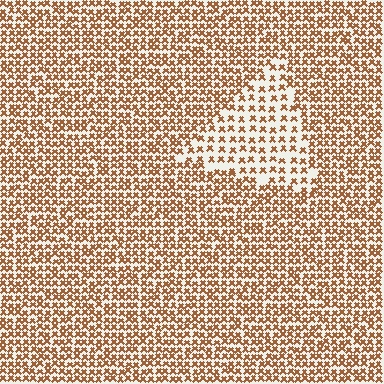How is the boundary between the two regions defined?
The boundary is defined by a change in element density (approximately 2.0x ratio). All elements are the same color, size, and shape.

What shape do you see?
I see a triangle.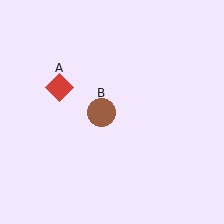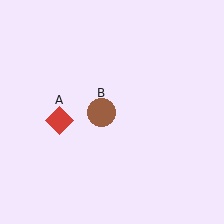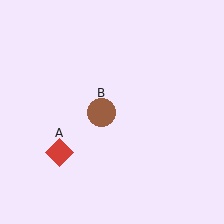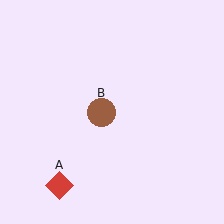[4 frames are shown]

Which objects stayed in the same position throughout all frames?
Brown circle (object B) remained stationary.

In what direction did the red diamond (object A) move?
The red diamond (object A) moved down.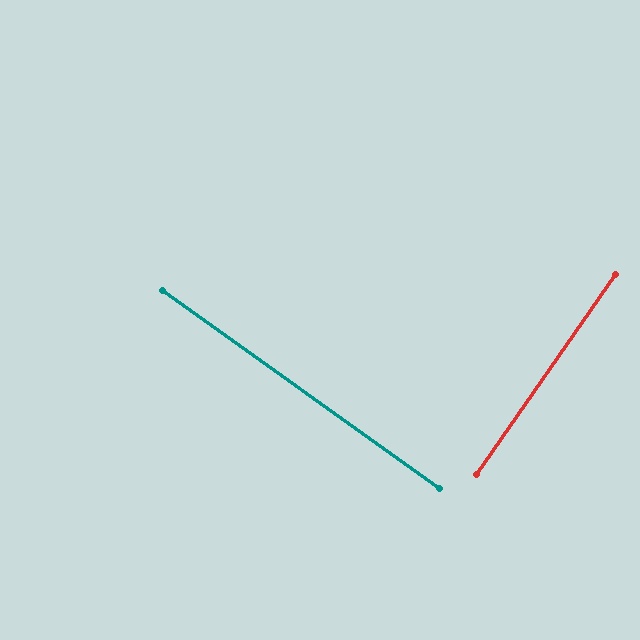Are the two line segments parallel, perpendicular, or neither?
Perpendicular — they meet at approximately 89°.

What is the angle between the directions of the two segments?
Approximately 89 degrees.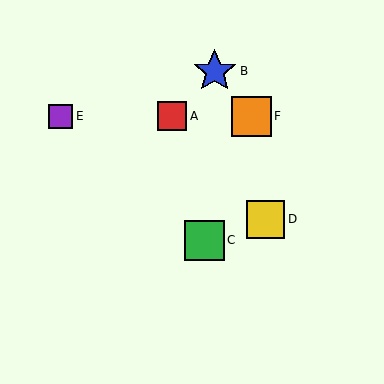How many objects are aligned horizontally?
3 objects (A, E, F) are aligned horizontally.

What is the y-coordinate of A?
Object A is at y≈116.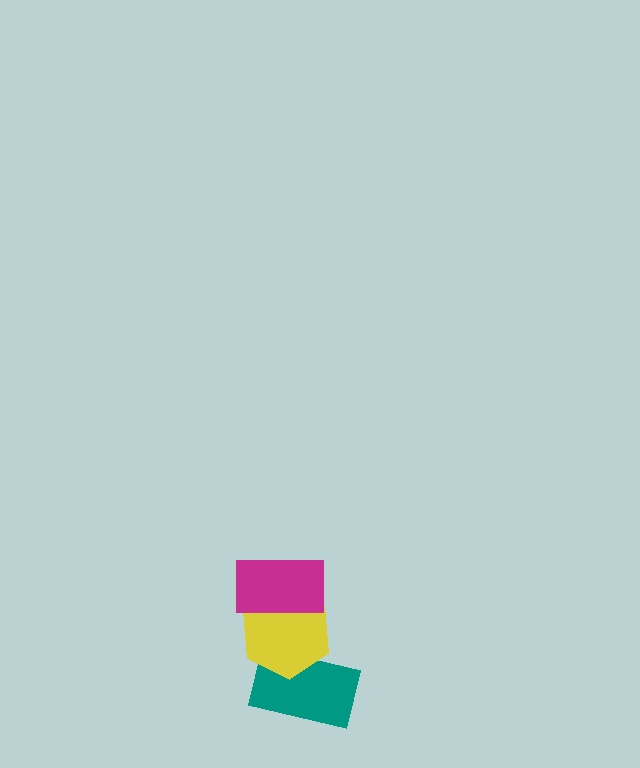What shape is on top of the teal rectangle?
The yellow hexagon is on top of the teal rectangle.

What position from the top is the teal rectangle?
The teal rectangle is 3rd from the top.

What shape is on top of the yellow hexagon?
The magenta rectangle is on top of the yellow hexagon.